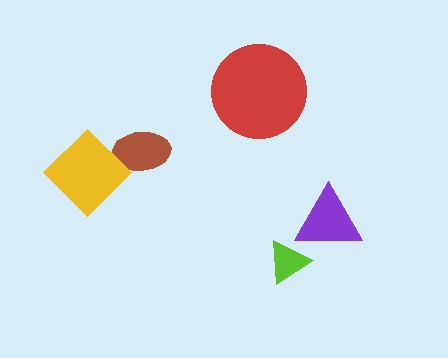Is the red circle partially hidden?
No, no other shape covers it.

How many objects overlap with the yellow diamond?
1 object overlaps with the yellow diamond.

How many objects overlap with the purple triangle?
1 object overlaps with the purple triangle.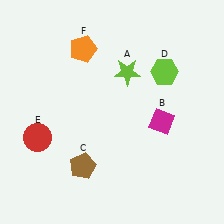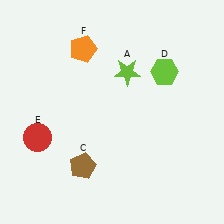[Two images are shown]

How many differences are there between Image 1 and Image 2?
There is 1 difference between the two images.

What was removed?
The magenta diamond (B) was removed in Image 2.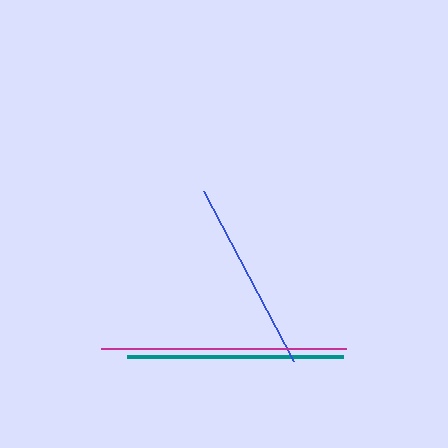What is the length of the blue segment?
The blue segment is approximately 192 pixels long.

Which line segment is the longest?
The magenta line is the longest at approximately 245 pixels.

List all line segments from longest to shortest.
From longest to shortest: magenta, teal, blue.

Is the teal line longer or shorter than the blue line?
The teal line is longer than the blue line.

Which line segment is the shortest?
The blue line is the shortest at approximately 192 pixels.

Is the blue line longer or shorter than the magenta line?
The magenta line is longer than the blue line.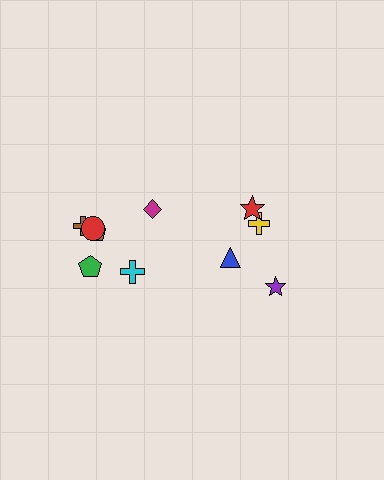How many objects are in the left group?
There are 6 objects.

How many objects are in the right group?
There are 4 objects.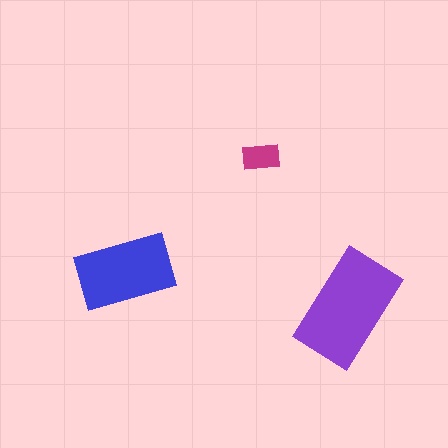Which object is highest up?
The magenta rectangle is topmost.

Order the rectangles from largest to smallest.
the purple one, the blue one, the magenta one.